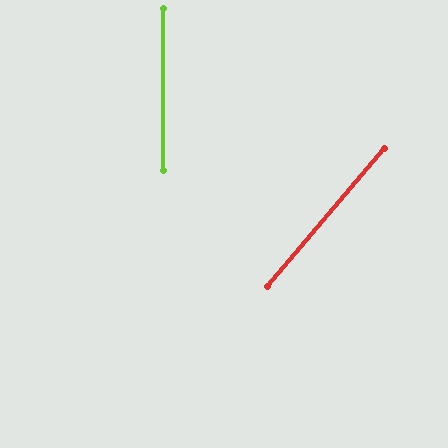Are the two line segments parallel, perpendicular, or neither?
Neither parallel nor perpendicular — they differ by about 40°.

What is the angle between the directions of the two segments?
Approximately 40 degrees.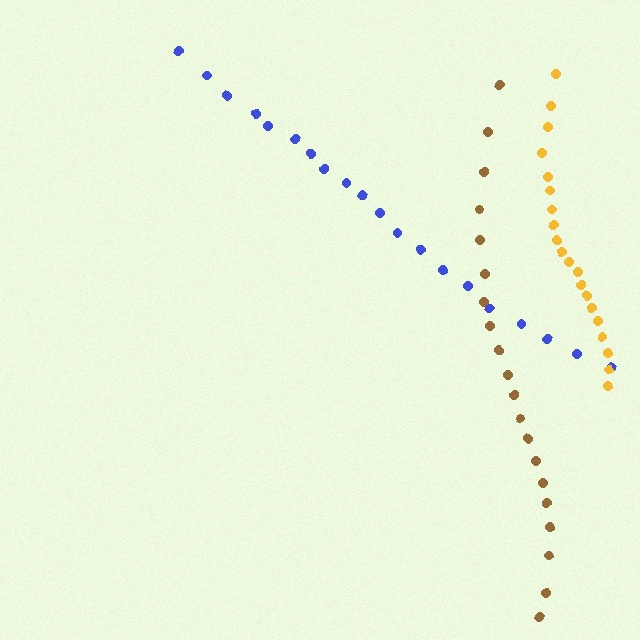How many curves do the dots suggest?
There are 3 distinct paths.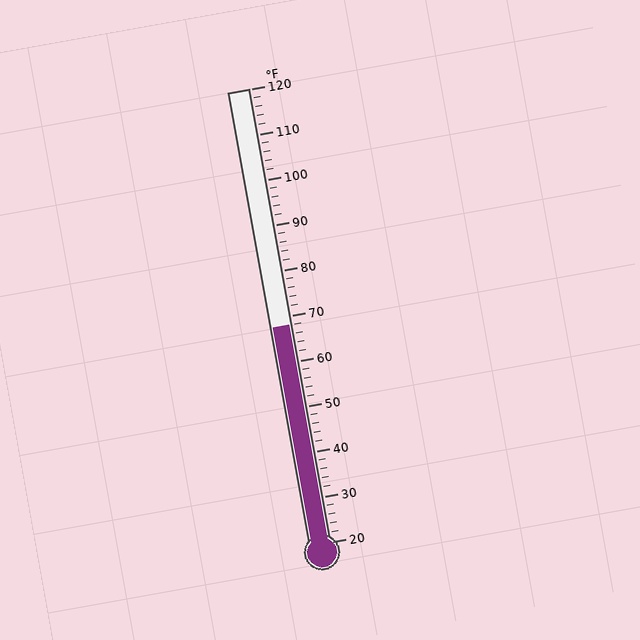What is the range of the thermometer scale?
The thermometer scale ranges from 20°F to 120°F.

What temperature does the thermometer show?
The thermometer shows approximately 68°F.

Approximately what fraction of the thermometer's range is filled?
The thermometer is filled to approximately 50% of its range.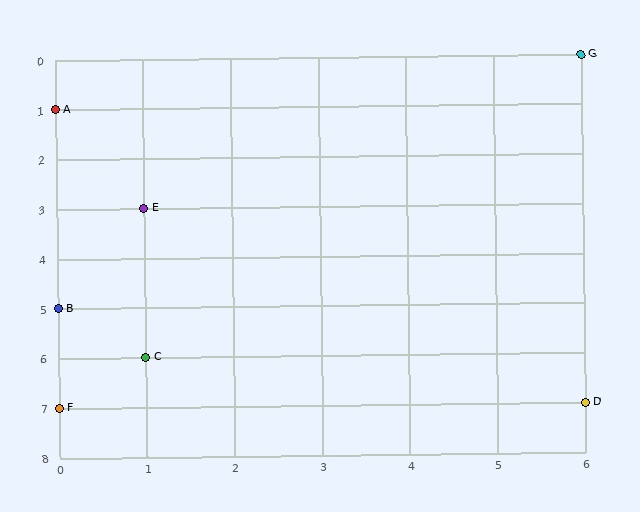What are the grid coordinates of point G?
Point G is at grid coordinates (6, 0).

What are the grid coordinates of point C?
Point C is at grid coordinates (1, 6).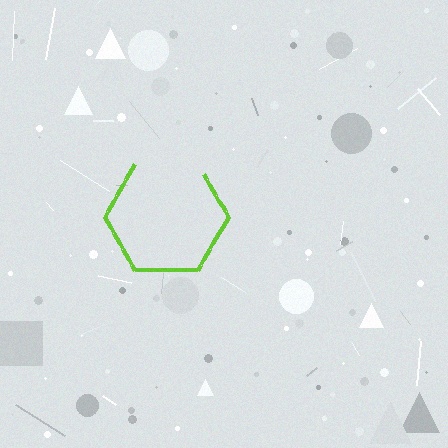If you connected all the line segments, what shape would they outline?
They would outline a hexagon.